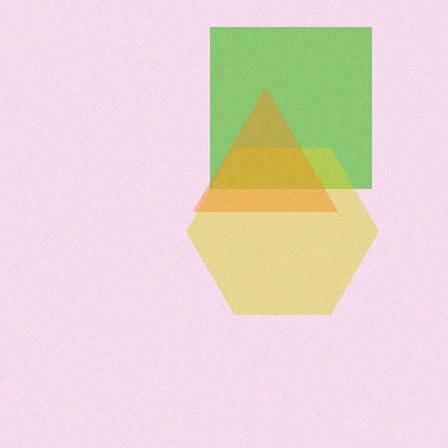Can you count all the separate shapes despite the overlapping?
Yes, there are 3 separate shapes.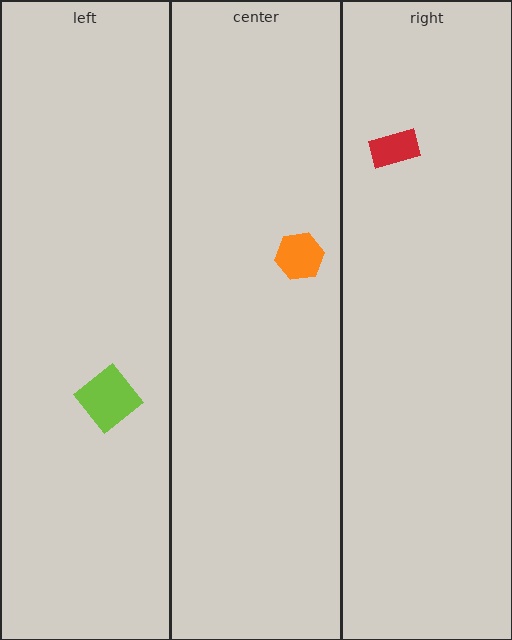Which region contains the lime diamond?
The left region.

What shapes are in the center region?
The orange hexagon.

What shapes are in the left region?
The lime diamond.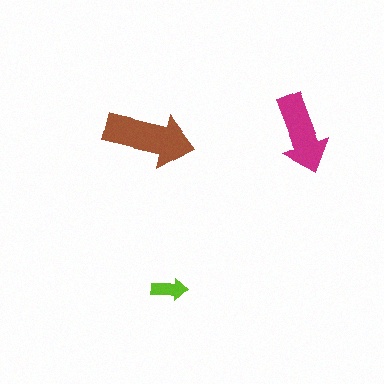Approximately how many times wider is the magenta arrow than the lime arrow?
About 2 times wider.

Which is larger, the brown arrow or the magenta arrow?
The brown one.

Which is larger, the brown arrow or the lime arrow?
The brown one.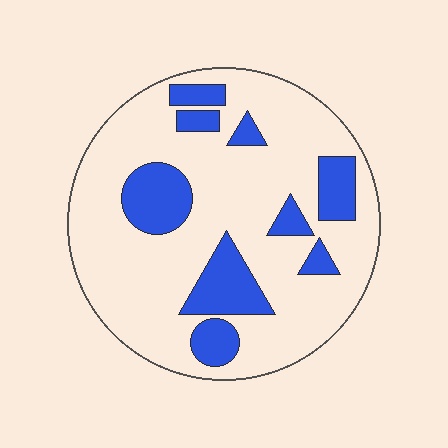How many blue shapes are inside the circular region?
9.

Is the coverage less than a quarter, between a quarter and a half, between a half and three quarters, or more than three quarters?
Less than a quarter.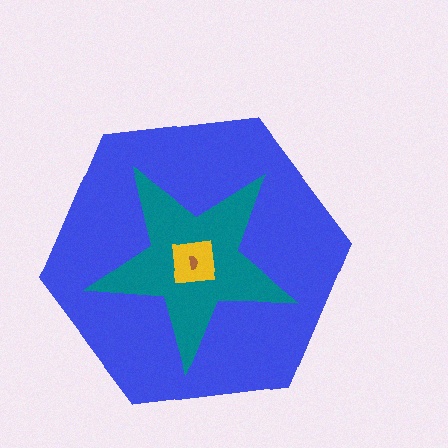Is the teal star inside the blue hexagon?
Yes.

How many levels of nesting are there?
4.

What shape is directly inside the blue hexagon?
The teal star.